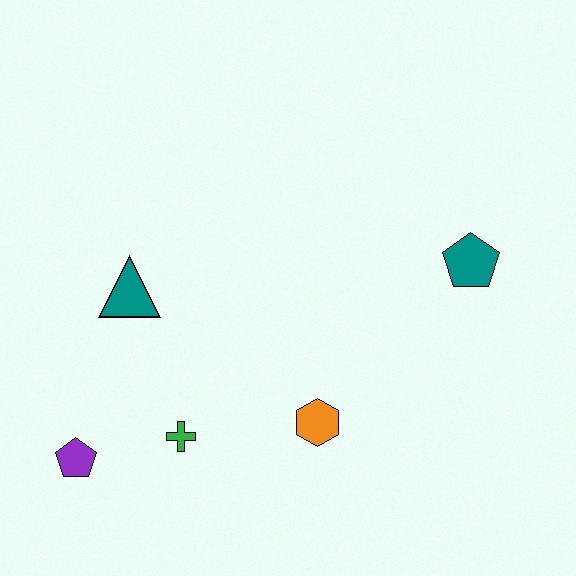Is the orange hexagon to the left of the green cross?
No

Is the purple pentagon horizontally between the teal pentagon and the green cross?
No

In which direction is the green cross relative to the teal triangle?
The green cross is below the teal triangle.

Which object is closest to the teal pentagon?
The orange hexagon is closest to the teal pentagon.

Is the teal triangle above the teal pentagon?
No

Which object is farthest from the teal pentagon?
The purple pentagon is farthest from the teal pentagon.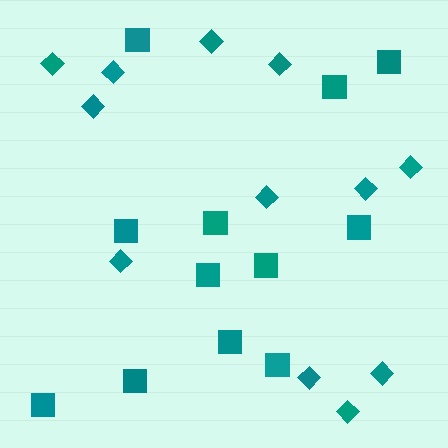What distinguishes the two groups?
There are 2 groups: one group of squares (12) and one group of diamonds (12).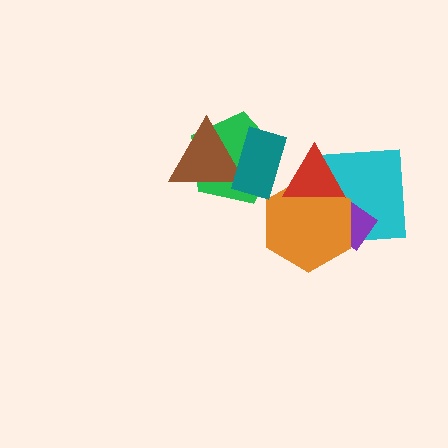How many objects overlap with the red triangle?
3 objects overlap with the red triangle.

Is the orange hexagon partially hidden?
Yes, it is partially covered by another shape.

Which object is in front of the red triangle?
The teal rectangle is in front of the red triangle.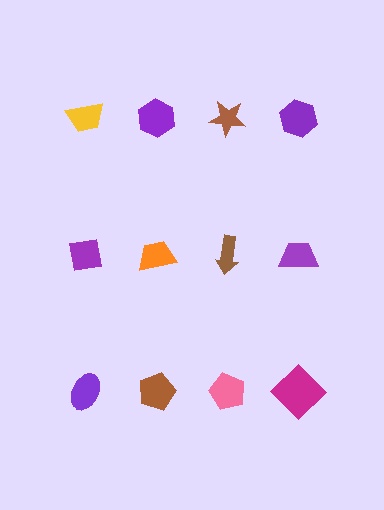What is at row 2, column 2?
An orange trapezoid.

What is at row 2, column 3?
A brown arrow.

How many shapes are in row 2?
4 shapes.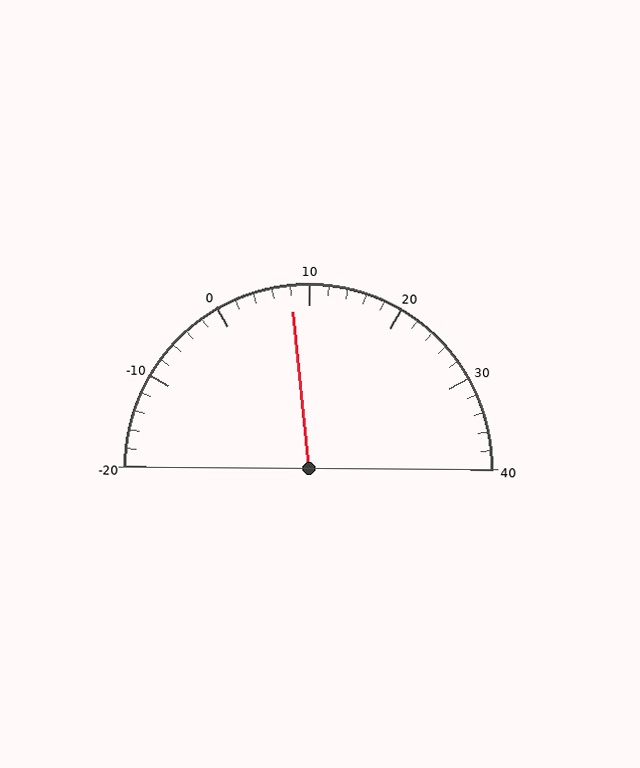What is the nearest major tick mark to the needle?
The nearest major tick mark is 10.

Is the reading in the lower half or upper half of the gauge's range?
The reading is in the lower half of the range (-20 to 40).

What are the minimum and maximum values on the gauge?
The gauge ranges from -20 to 40.